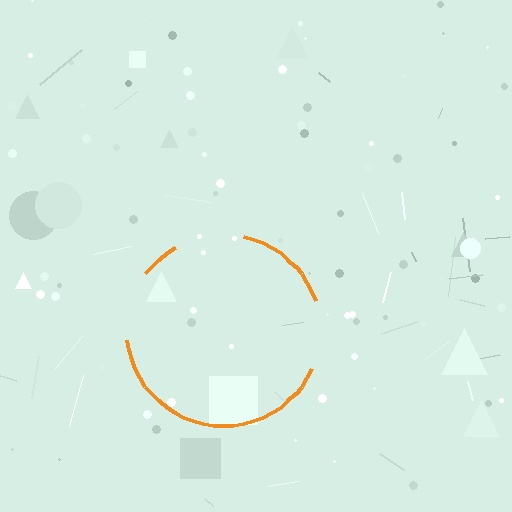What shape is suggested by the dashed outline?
The dashed outline suggests a circle.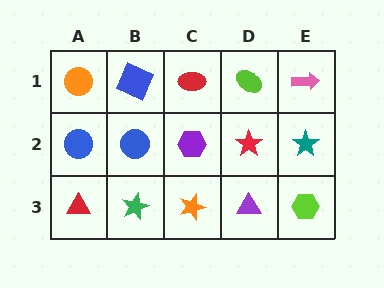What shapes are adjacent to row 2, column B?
A blue square (row 1, column B), a green star (row 3, column B), a blue circle (row 2, column A), a purple hexagon (row 2, column C).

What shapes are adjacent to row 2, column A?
An orange circle (row 1, column A), a red triangle (row 3, column A), a blue circle (row 2, column B).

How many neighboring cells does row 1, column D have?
3.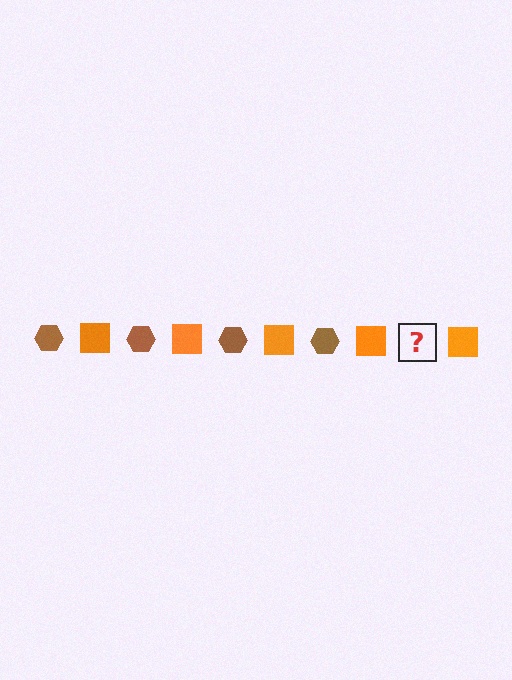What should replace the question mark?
The question mark should be replaced with a brown hexagon.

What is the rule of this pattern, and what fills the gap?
The rule is that the pattern alternates between brown hexagon and orange square. The gap should be filled with a brown hexagon.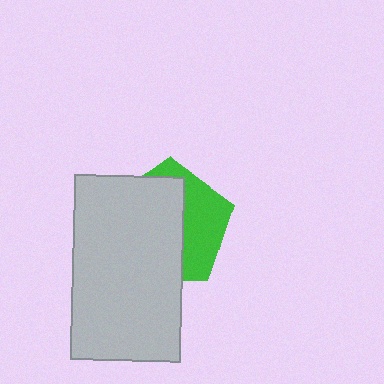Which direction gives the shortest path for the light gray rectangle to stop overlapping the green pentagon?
Moving left gives the shortest separation.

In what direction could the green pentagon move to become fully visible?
The green pentagon could move right. That would shift it out from behind the light gray rectangle entirely.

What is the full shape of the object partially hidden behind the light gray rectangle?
The partially hidden object is a green pentagon.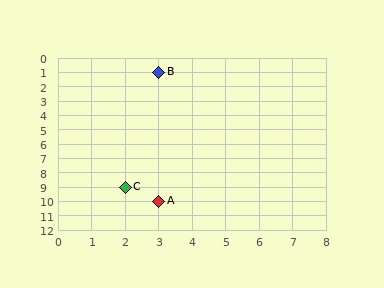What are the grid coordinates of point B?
Point B is at grid coordinates (3, 1).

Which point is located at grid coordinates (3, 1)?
Point B is at (3, 1).